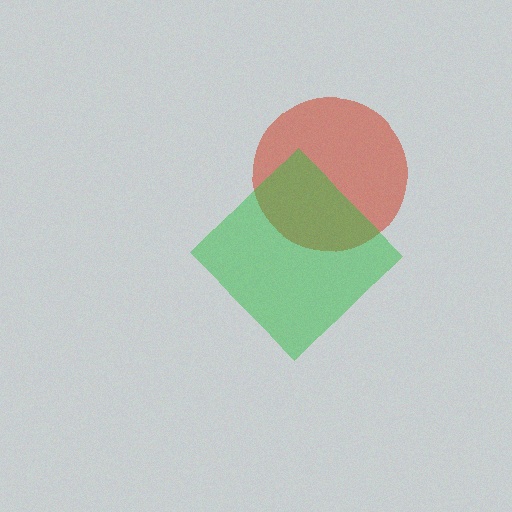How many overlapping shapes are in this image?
There are 2 overlapping shapes in the image.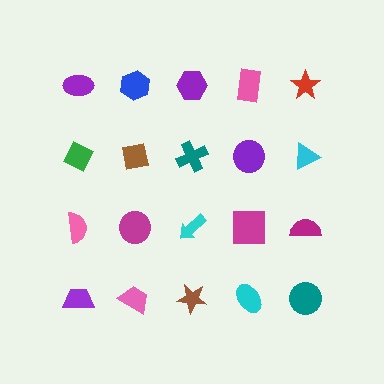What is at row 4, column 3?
A brown star.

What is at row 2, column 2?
A brown square.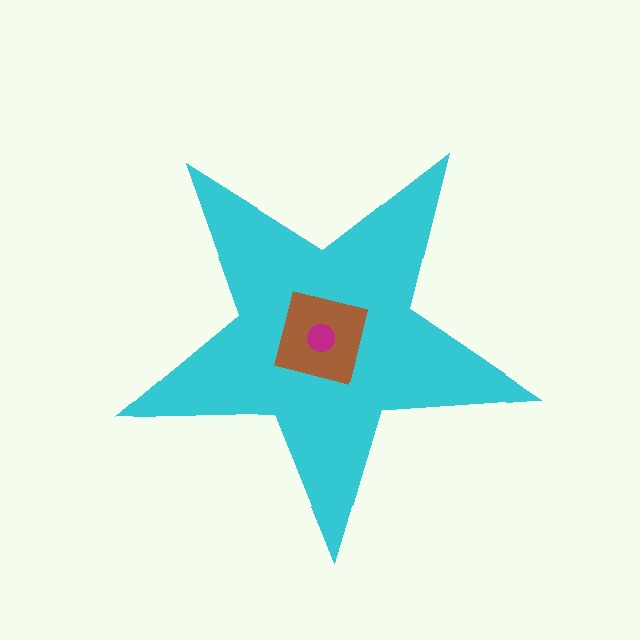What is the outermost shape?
The cyan star.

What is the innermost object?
The magenta circle.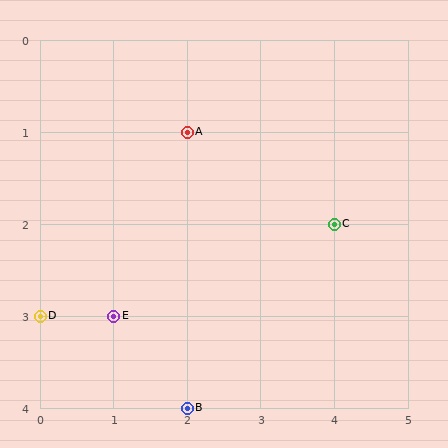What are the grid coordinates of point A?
Point A is at grid coordinates (2, 1).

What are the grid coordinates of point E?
Point E is at grid coordinates (1, 3).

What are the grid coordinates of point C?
Point C is at grid coordinates (4, 2).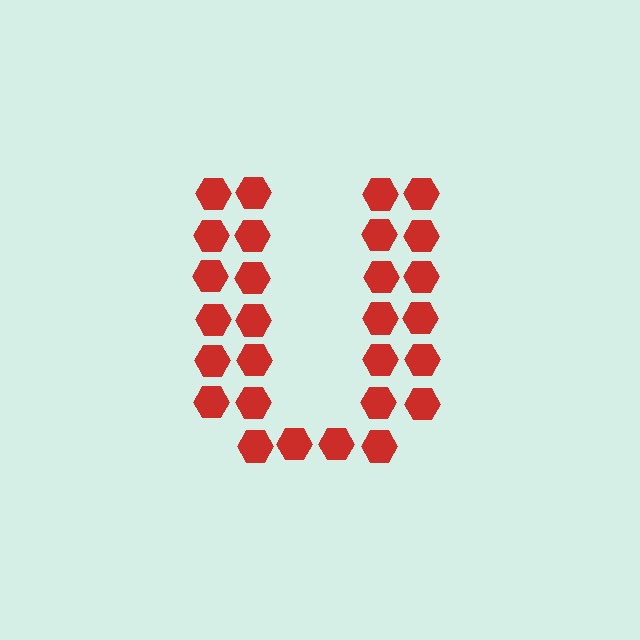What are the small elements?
The small elements are hexagons.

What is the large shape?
The large shape is the letter U.